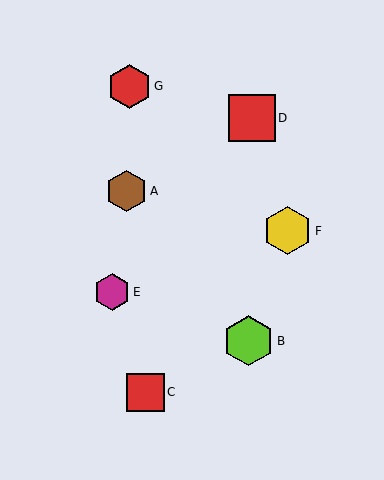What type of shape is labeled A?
Shape A is a brown hexagon.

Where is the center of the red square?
The center of the red square is at (145, 392).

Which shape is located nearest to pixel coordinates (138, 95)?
The red hexagon (labeled G) at (130, 86) is nearest to that location.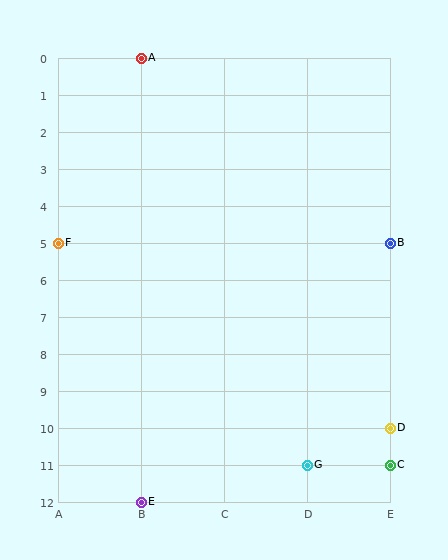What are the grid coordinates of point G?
Point G is at grid coordinates (D, 11).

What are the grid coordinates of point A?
Point A is at grid coordinates (B, 0).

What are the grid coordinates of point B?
Point B is at grid coordinates (E, 5).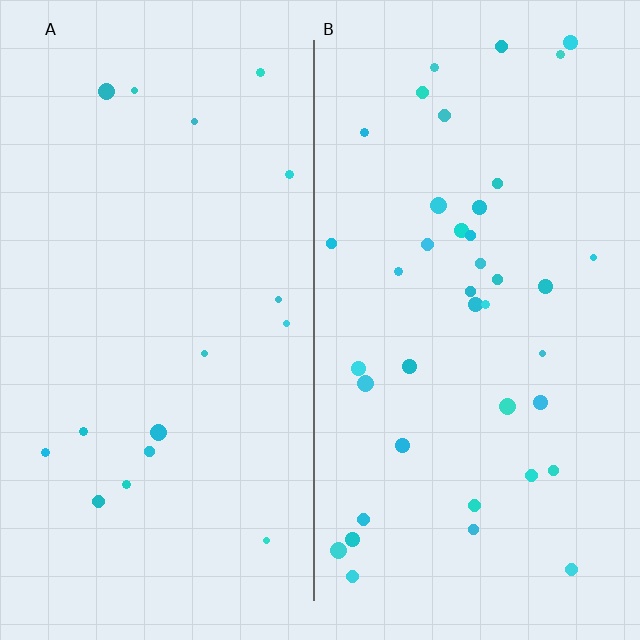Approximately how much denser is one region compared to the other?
Approximately 2.4× — region B over region A.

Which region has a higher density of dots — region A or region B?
B (the right).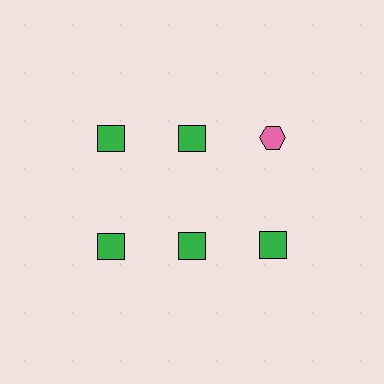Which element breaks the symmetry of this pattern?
The pink hexagon in the top row, center column breaks the symmetry. All other shapes are green squares.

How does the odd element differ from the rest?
It differs in both color (pink instead of green) and shape (hexagon instead of square).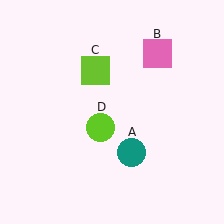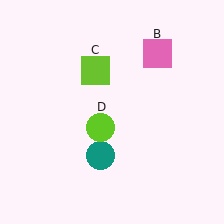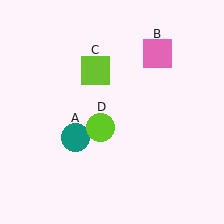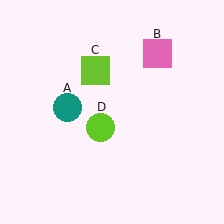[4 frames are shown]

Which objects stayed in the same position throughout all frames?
Pink square (object B) and lime square (object C) and lime circle (object D) remained stationary.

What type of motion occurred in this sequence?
The teal circle (object A) rotated clockwise around the center of the scene.